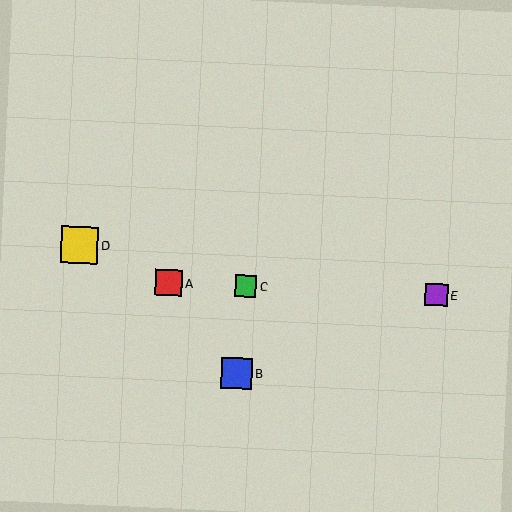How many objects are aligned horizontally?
3 objects (A, C, E) are aligned horizontally.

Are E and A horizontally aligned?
Yes, both are at y≈295.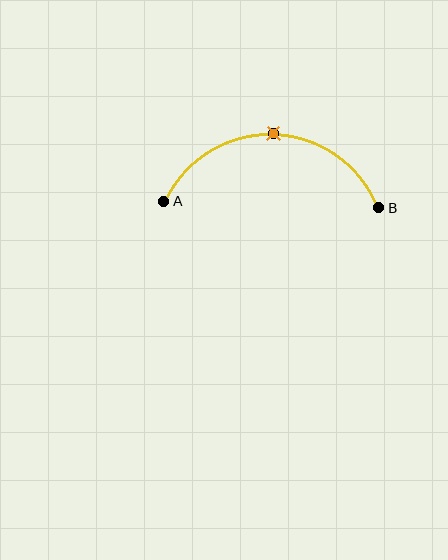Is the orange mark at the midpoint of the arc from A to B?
Yes. The orange mark lies on the arc at equal arc-length from both A and B — it is the arc midpoint.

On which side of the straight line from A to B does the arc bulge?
The arc bulges above the straight line connecting A and B.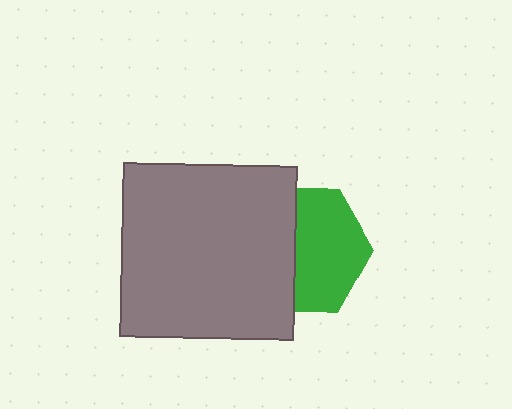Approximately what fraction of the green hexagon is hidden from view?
Roughly 44% of the green hexagon is hidden behind the gray square.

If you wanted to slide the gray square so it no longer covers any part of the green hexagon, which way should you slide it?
Slide it left — that is the most direct way to separate the two shapes.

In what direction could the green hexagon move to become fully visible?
The green hexagon could move right. That would shift it out from behind the gray square entirely.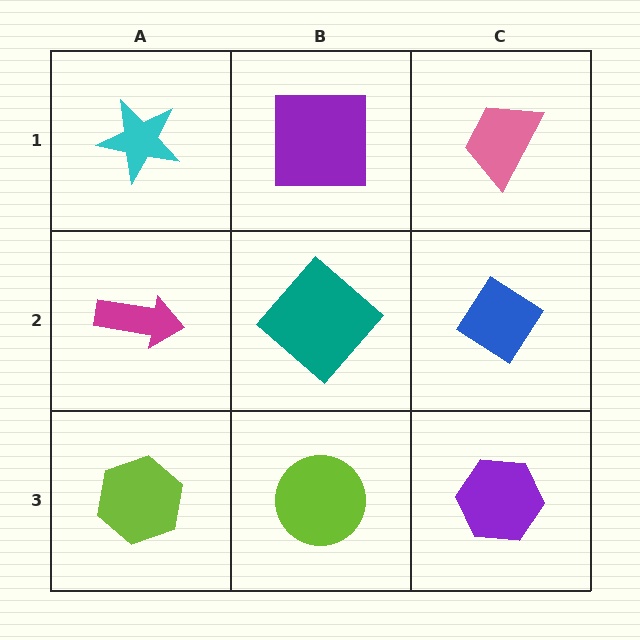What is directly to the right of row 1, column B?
A pink trapezoid.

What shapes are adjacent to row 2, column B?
A purple square (row 1, column B), a lime circle (row 3, column B), a magenta arrow (row 2, column A), a blue diamond (row 2, column C).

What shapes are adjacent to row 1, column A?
A magenta arrow (row 2, column A), a purple square (row 1, column B).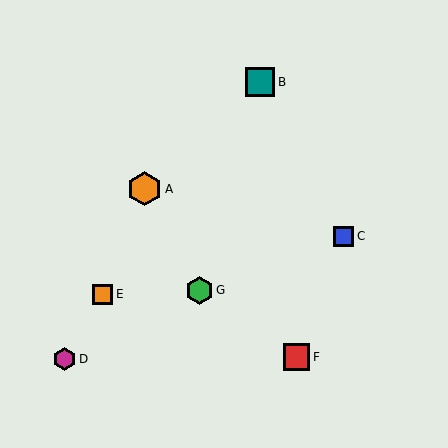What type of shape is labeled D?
Shape D is a magenta hexagon.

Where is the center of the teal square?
The center of the teal square is at (260, 82).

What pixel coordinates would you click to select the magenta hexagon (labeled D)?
Click at (64, 359) to select the magenta hexagon D.